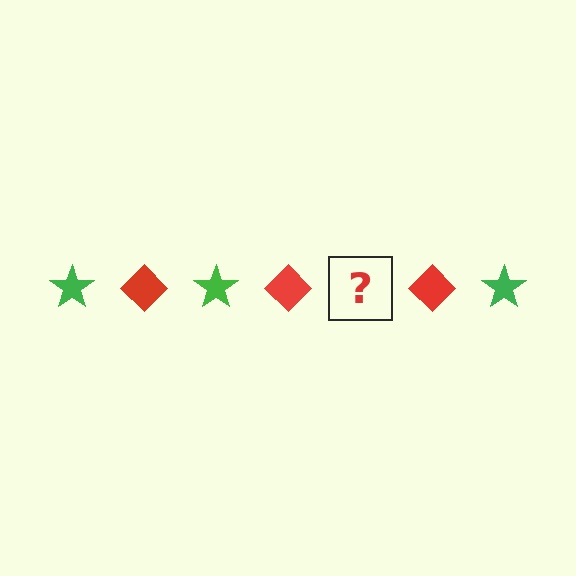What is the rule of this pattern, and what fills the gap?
The rule is that the pattern alternates between green star and red diamond. The gap should be filled with a green star.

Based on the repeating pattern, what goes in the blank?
The blank should be a green star.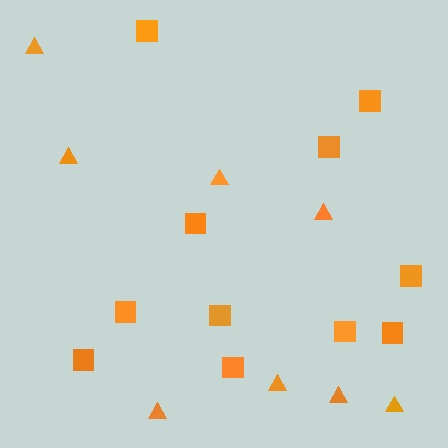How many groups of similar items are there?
There are 2 groups: one group of triangles (8) and one group of squares (11).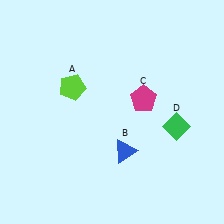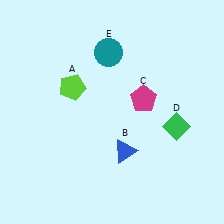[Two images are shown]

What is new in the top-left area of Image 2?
A teal circle (E) was added in the top-left area of Image 2.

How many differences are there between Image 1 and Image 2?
There is 1 difference between the two images.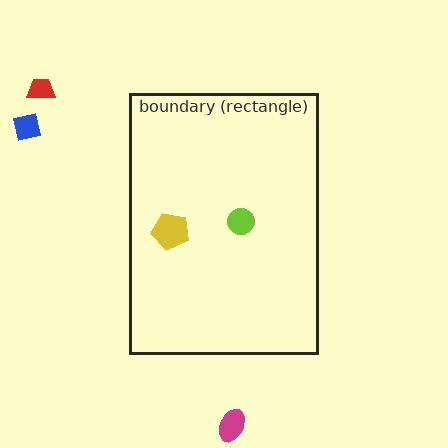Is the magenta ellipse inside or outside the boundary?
Outside.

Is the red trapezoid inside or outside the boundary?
Outside.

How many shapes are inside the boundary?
2 inside, 3 outside.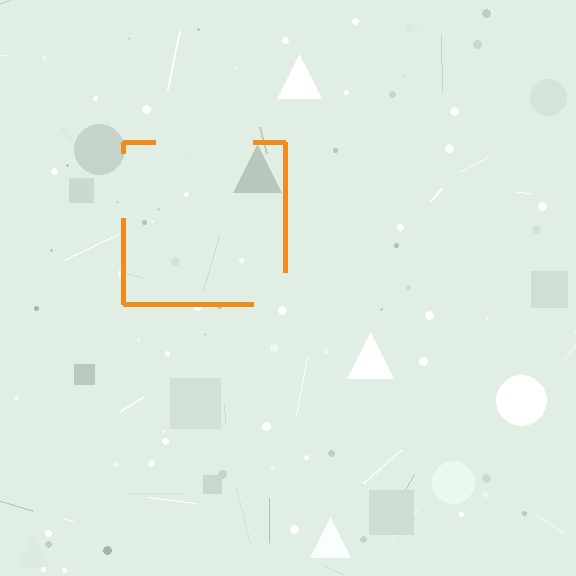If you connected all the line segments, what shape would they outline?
They would outline a square.